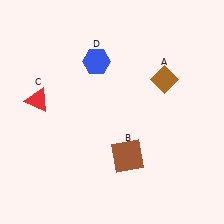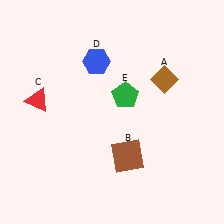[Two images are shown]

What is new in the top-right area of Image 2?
A green pentagon (E) was added in the top-right area of Image 2.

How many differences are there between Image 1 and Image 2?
There is 1 difference between the two images.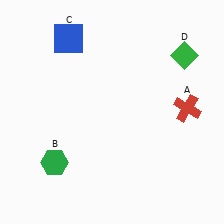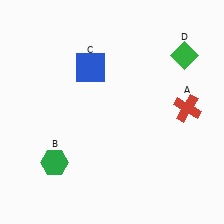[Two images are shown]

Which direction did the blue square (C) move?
The blue square (C) moved down.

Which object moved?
The blue square (C) moved down.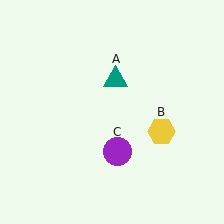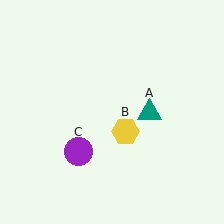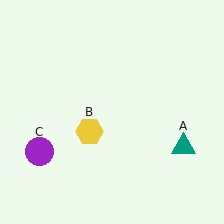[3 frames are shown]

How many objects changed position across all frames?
3 objects changed position: teal triangle (object A), yellow hexagon (object B), purple circle (object C).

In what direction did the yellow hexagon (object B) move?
The yellow hexagon (object B) moved left.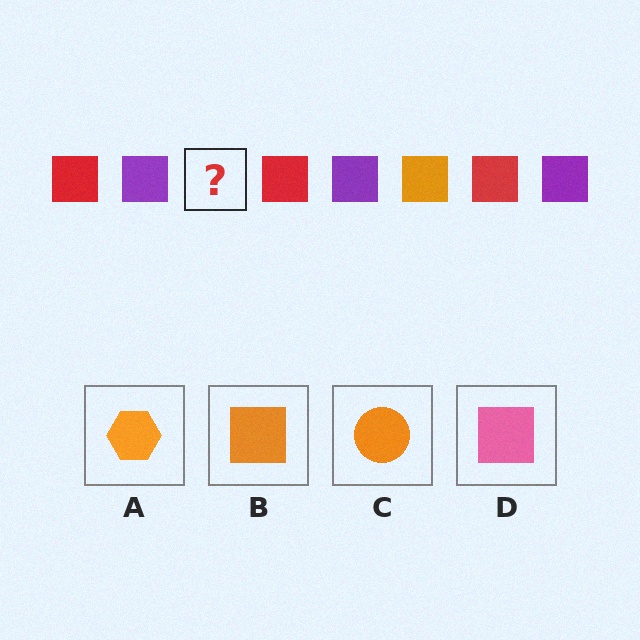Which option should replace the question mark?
Option B.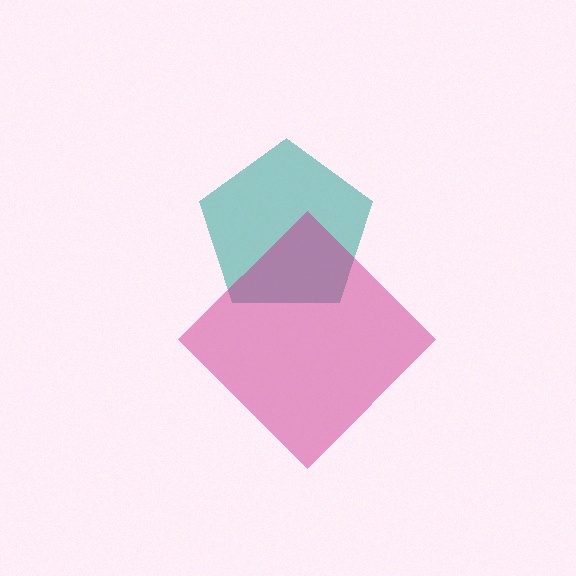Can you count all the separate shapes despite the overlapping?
Yes, there are 2 separate shapes.